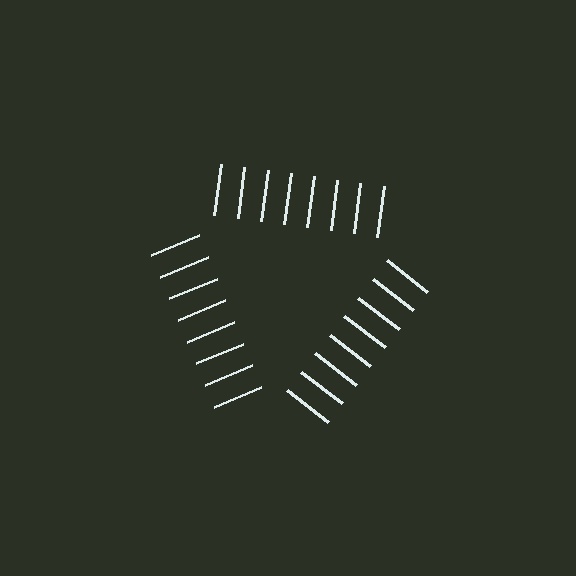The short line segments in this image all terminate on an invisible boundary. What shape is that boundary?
An illusory triangle — the line segments terminate on its edges but no continuous stroke is drawn.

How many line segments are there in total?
24 — 8 along each of the 3 edges.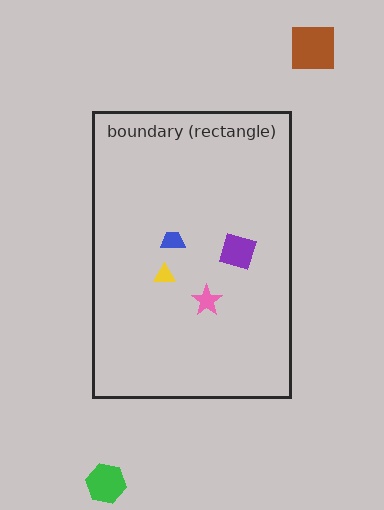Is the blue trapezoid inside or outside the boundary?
Inside.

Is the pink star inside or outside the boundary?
Inside.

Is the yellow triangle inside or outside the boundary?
Inside.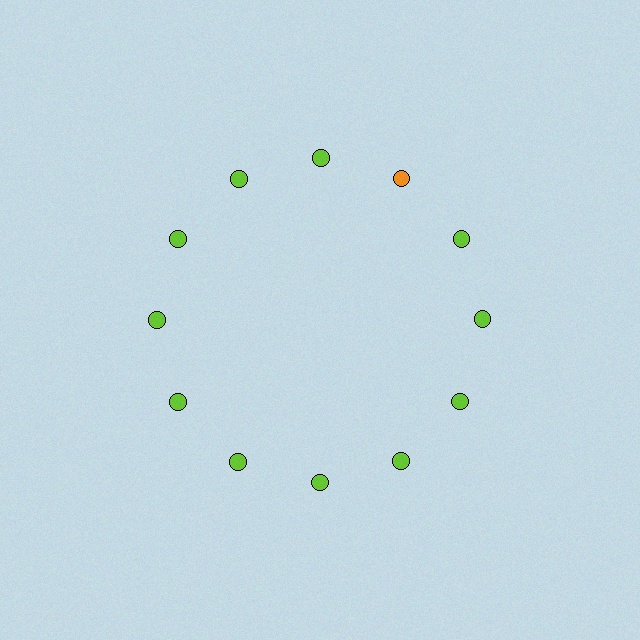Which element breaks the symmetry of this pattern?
The orange circle at roughly the 1 o'clock position breaks the symmetry. All other shapes are lime circles.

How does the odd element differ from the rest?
It has a different color: orange instead of lime.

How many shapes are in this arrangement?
There are 12 shapes arranged in a ring pattern.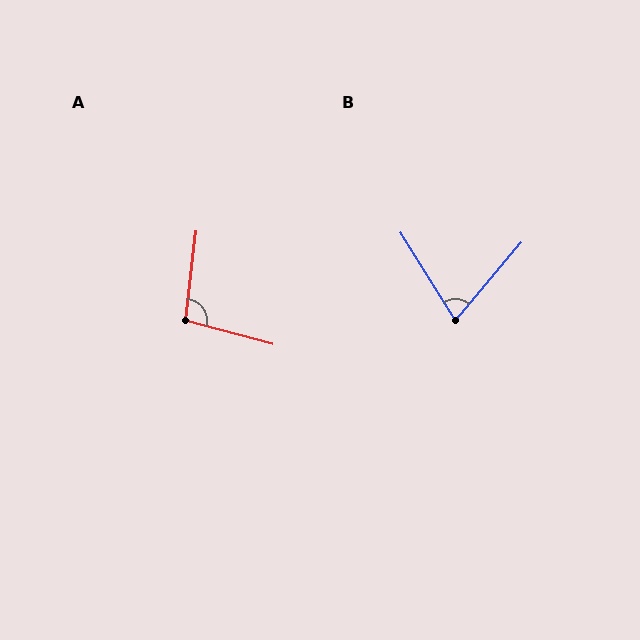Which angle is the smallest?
B, at approximately 72 degrees.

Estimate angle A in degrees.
Approximately 98 degrees.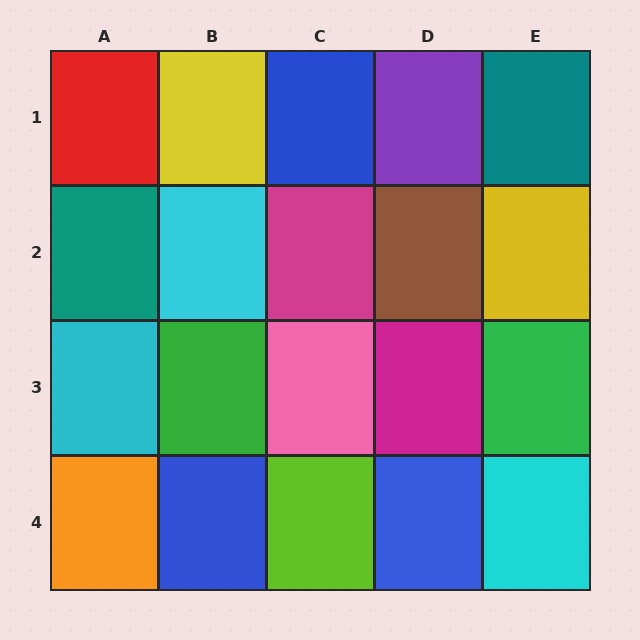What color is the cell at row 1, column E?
Teal.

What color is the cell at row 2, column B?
Cyan.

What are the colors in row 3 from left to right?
Cyan, green, pink, magenta, green.